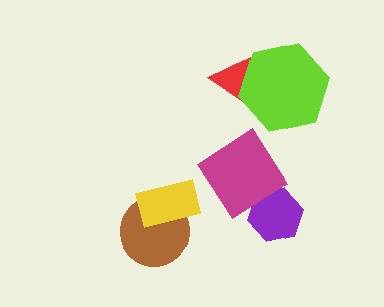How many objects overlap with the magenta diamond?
1 object overlaps with the magenta diamond.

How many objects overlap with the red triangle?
1 object overlaps with the red triangle.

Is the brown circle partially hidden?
Yes, it is partially covered by another shape.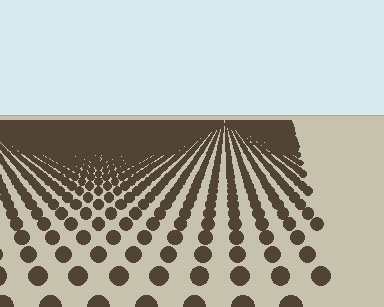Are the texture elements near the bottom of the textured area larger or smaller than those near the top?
Larger. Near the bottom, elements are closer to the viewer and appear at a bigger on-screen size.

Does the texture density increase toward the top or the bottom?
Density increases toward the top.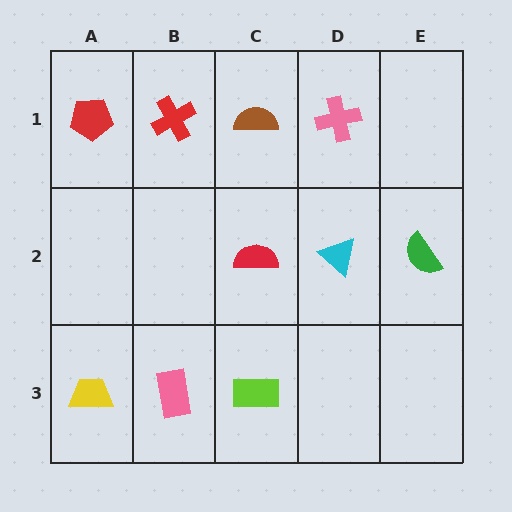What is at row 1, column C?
A brown semicircle.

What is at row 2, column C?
A red semicircle.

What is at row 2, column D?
A cyan triangle.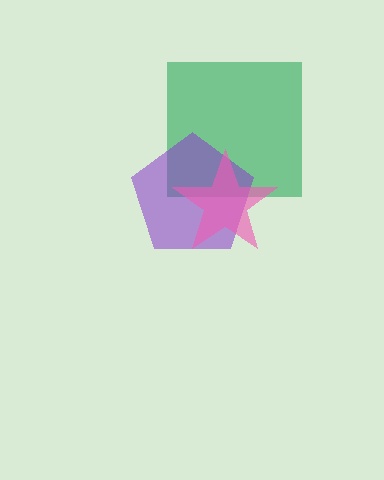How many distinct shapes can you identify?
There are 3 distinct shapes: a green square, a purple pentagon, a pink star.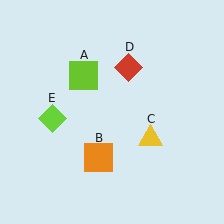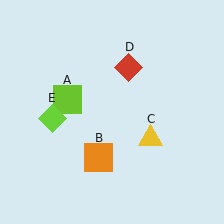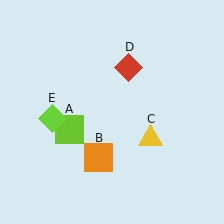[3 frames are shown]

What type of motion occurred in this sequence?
The lime square (object A) rotated counterclockwise around the center of the scene.